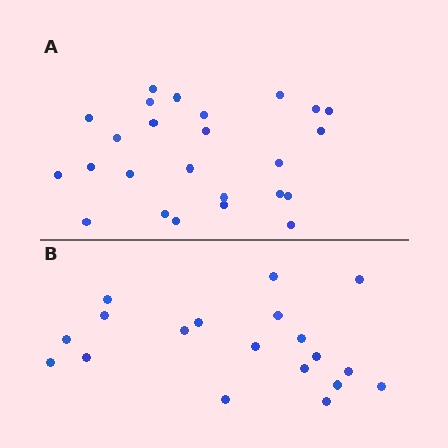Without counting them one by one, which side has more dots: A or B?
Region A (the top region) has more dots.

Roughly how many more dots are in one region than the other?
Region A has about 6 more dots than region B.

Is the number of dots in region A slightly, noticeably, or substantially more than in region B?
Region A has noticeably more, but not dramatically so. The ratio is roughly 1.3 to 1.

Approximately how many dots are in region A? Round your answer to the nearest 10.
About 20 dots. (The exact count is 25, which rounds to 20.)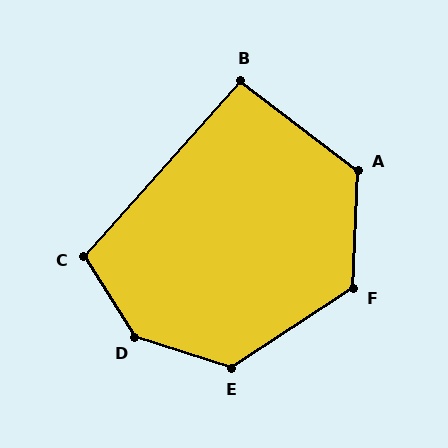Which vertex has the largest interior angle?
D, at approximately 140 degrees.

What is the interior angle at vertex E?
Approximately 129 degrees (obtuse).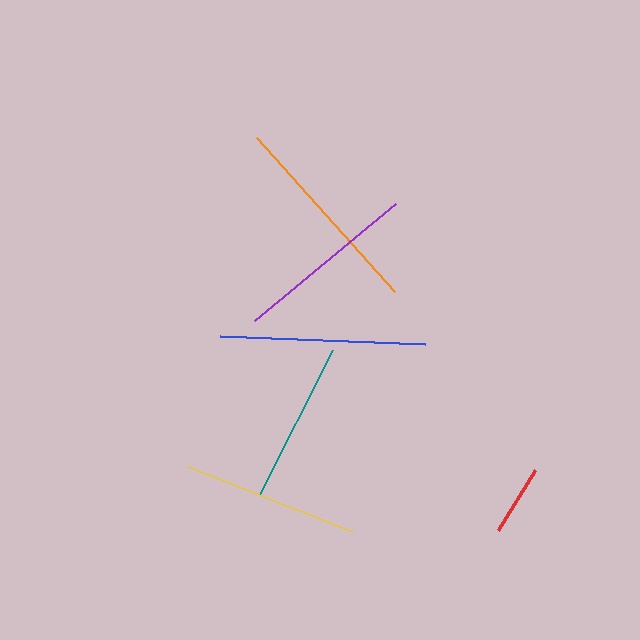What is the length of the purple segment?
The purple segment is approximately 183 pixels long.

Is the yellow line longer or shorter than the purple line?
The purple line is longer than the yellow line.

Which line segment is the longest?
The orange line is the longest at approximately 207 pixels.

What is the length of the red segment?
The red segment is approximately 70 pixels long.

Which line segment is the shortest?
The red line is the shortest at approximately 70 pixels.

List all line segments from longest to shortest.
From longest to shortest: orange, blue, purple, yellow, teal, red.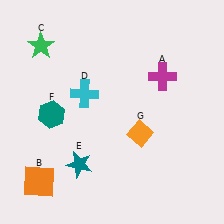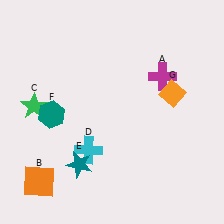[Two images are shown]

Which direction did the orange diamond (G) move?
The orange diamond (G) moved up.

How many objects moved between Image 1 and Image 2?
3 objects moved between the two images.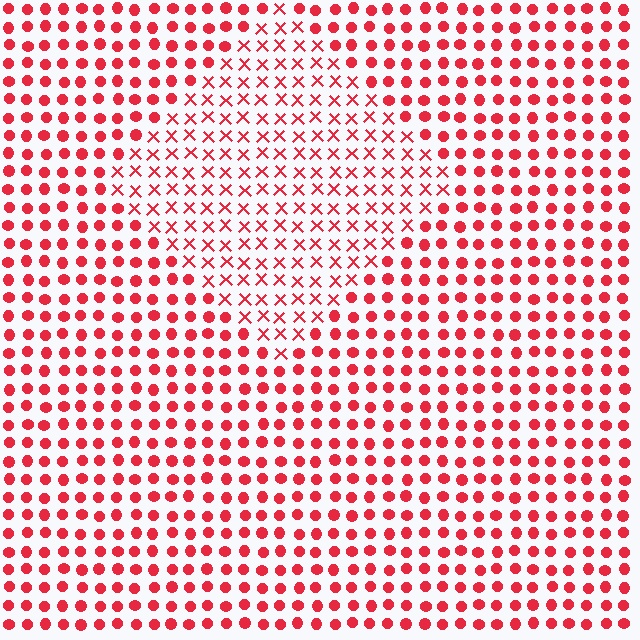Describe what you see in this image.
The image is filled with small red elements arranged in a uniform grid. A diamond-shaped region contains X marks, while the surrounding area contains circles. The boundary is defined purely by the change in element shape.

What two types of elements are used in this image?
The image uses X marks inside the diamond region and circles outside it.